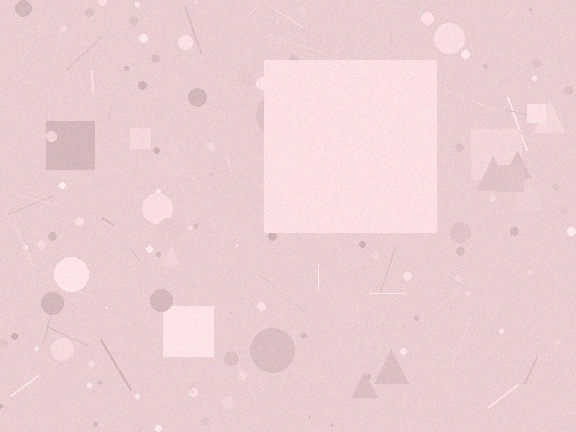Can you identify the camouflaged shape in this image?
The camouflaged shape is a square.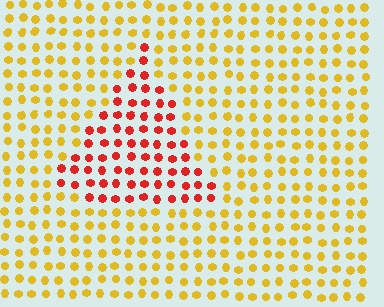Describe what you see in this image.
The image is filled with small yellow elements in a uniform arrangement. A triangle-shaped region is visible where the elements are tinted to a slightly different hue, forming a subtle color boundary.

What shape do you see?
I see a triangle.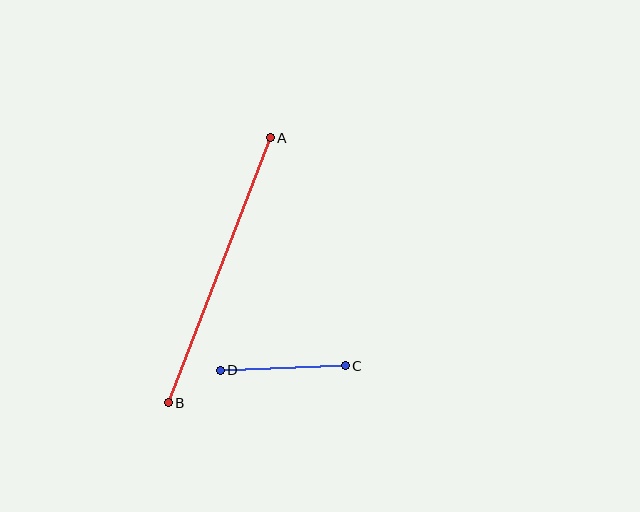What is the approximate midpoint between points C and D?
The midpoint is at approximately (283, 368) pixels.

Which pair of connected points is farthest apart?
Points A and B are farthest apart.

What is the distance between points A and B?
The distance is approximately 284 pixels.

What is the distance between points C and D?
The distance is approximately 125 pixels.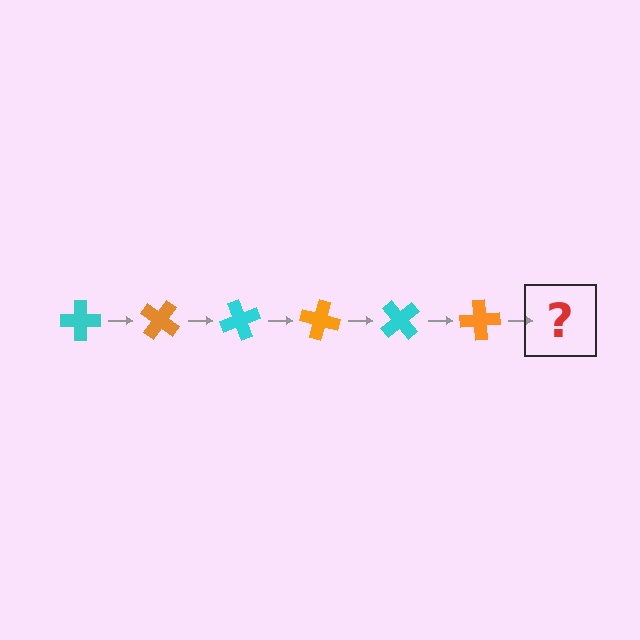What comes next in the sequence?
The next element should be a cyan cross, rotated 210 degrees from the start.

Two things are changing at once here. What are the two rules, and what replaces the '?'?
The two rules are that it rotates 35 degrees each step and the color cycles through cyan and orange. The '?' should be a cyan cross, rotated 210 degrees from the start.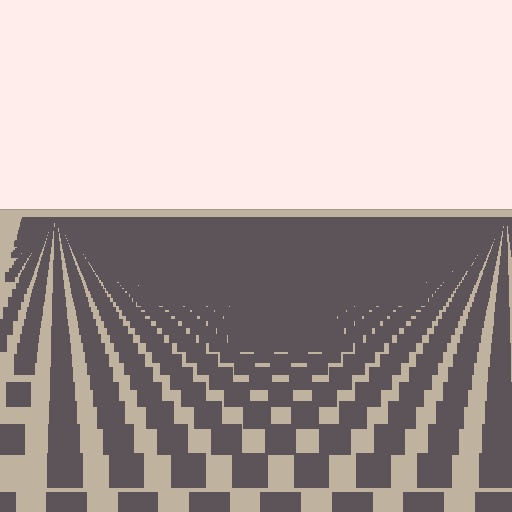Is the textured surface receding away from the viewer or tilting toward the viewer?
The surface is receding away from the viewer. Texture elements get smaller and denser toward the top.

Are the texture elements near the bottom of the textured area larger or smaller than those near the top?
Larger. Near the bottom, elements are closer to the viewer and appear at a bigger on-screen size.